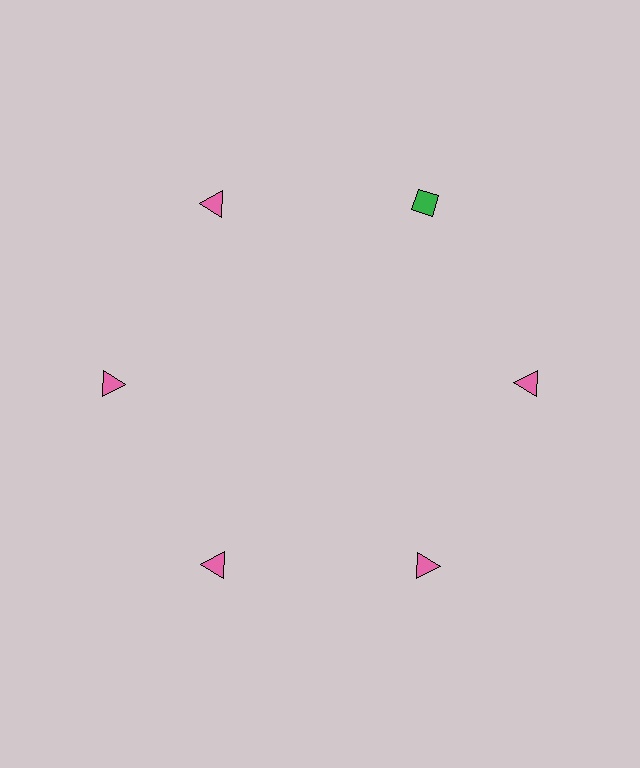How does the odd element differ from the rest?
It differs in both color (green instead of pink) and shape (diamond instead of triangle).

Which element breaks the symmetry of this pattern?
The green diamond at roughly the 1 o'clock position breaks the symmetry. All other shapes are pink triangles.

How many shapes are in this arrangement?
There are 6 shapes arranged in a ring pattern.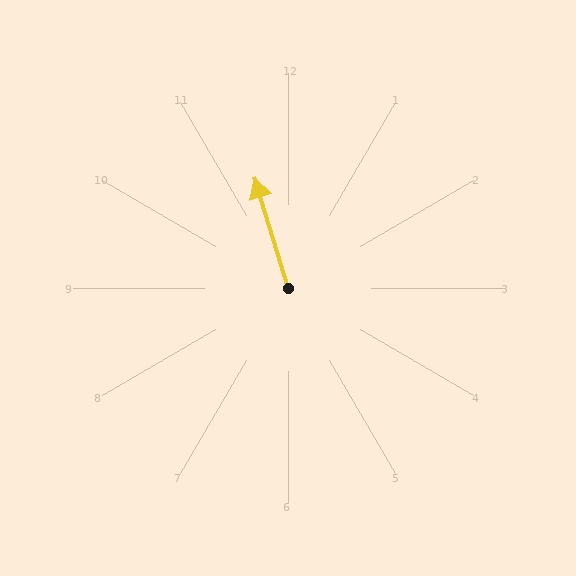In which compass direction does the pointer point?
North.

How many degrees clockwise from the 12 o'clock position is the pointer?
Approximately 343 degrees.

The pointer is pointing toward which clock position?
Roughly 11 o'clock.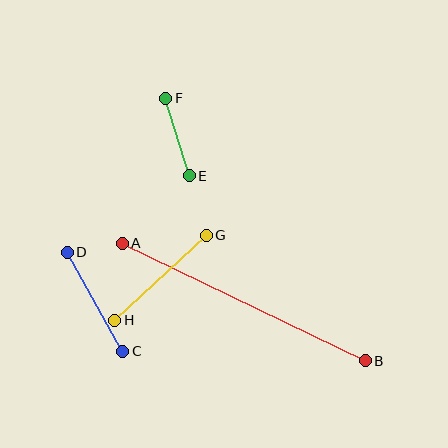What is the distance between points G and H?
The distance is approximately 124 pixels.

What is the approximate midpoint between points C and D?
The midpoint is at approximately (95, 302) pixels.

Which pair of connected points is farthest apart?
Points A and B are farthest apart.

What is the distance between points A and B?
The distance is approximately 270 pixels.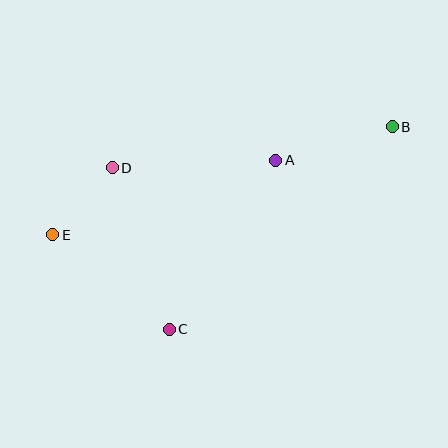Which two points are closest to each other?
Points D and E are closest to each other.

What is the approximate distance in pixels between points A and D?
The distance between A and D is approximately 164 pixels.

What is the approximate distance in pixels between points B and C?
The distance between B and C is approximately 301 pixels.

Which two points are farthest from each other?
Points B and E are farthest from each other.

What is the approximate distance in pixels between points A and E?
The distance between A and E is approximately 235 pixels.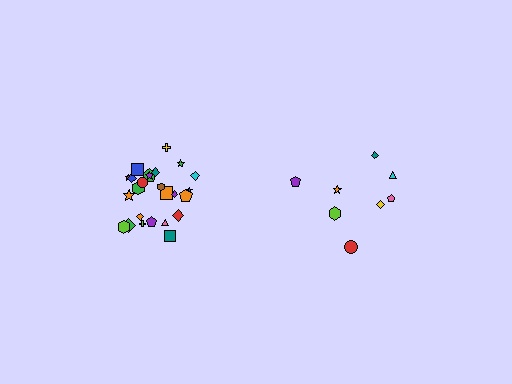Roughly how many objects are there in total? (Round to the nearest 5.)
Roughly 35 objects in total.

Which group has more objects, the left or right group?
The left group.